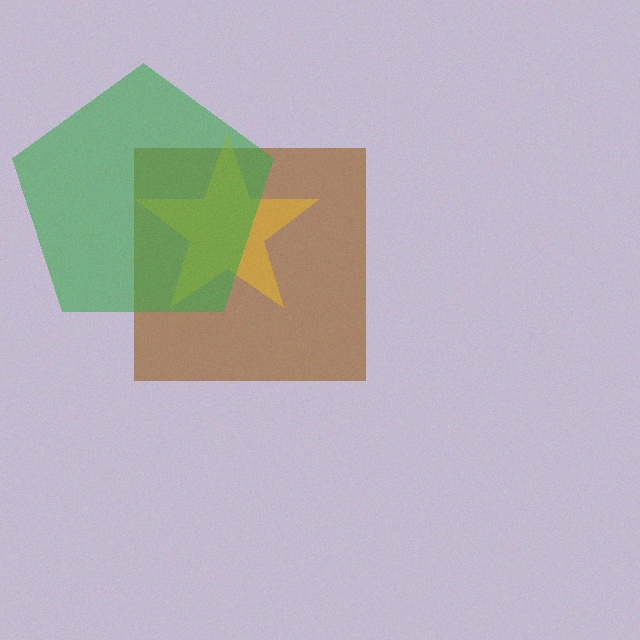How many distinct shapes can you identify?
There are 3 distinct shapes: a brown square, a yellow star, a green pentagon.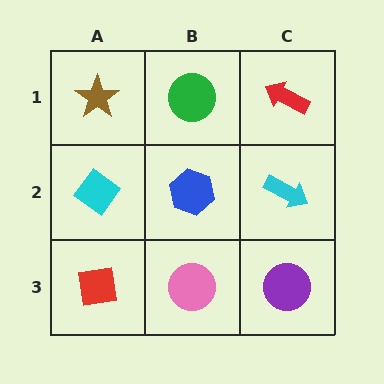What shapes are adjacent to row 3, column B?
A blue hexagon (row 2, column B), a red square (row 3, column A), a purple circle (row 3, column C).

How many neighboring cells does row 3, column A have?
2.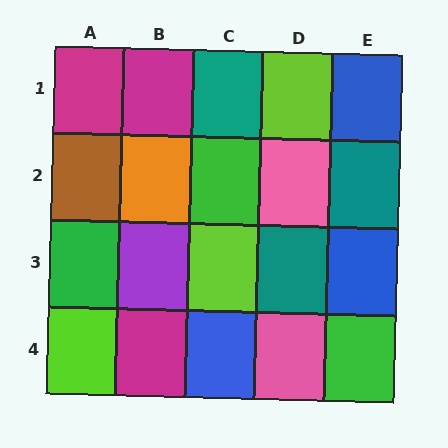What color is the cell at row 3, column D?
Teal.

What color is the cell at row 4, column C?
Blue.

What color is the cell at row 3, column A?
Green.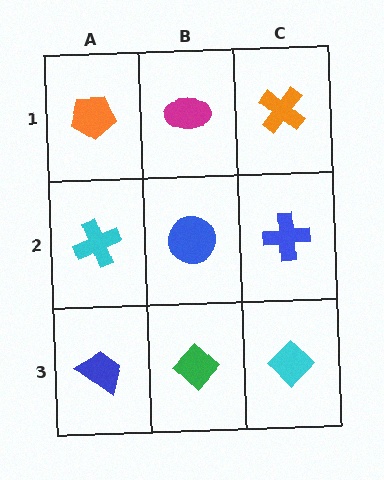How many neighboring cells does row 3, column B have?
3.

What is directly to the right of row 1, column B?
An orange cross.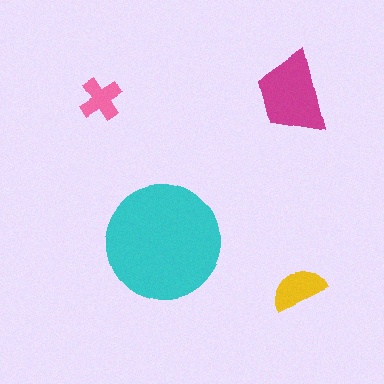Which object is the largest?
The cyan circle.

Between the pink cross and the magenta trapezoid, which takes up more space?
The magenta trapezoid.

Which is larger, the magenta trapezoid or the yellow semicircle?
The magenta trapezoid.